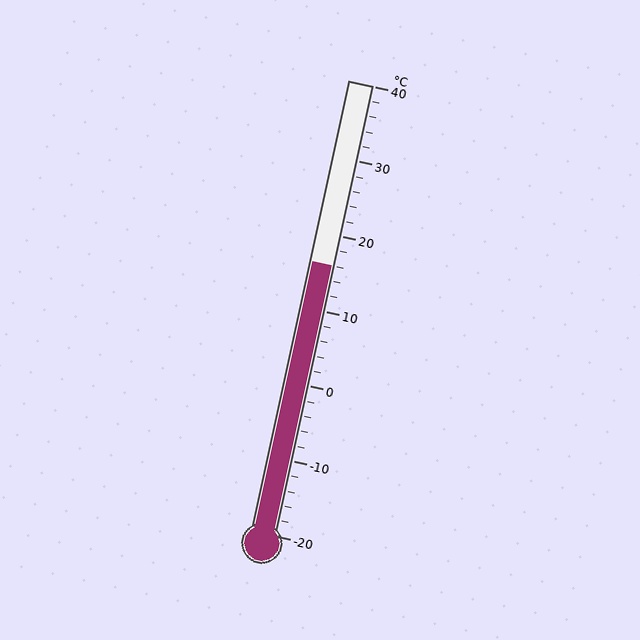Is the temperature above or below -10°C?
The temperature is above -10°C.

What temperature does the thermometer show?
The thermometer shows approximately 16°C.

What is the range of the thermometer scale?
The thermometer scale ranges from -20°C to 40°C.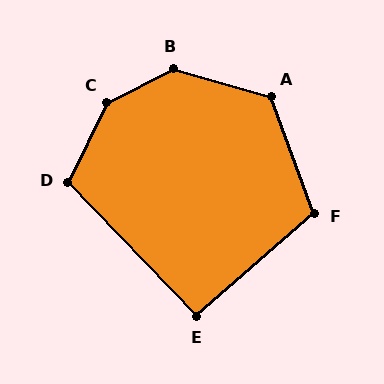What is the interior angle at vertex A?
Approximately 126 degrees (obtuse).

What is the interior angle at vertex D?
Approximately 111 degrees (obtuse).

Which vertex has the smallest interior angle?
E, at approximately 93 degrees.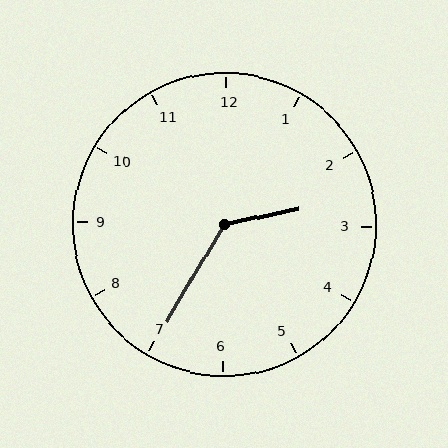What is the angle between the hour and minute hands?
Approximately 132 degrees.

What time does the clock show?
2:35.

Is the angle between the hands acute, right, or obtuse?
It is obtuse.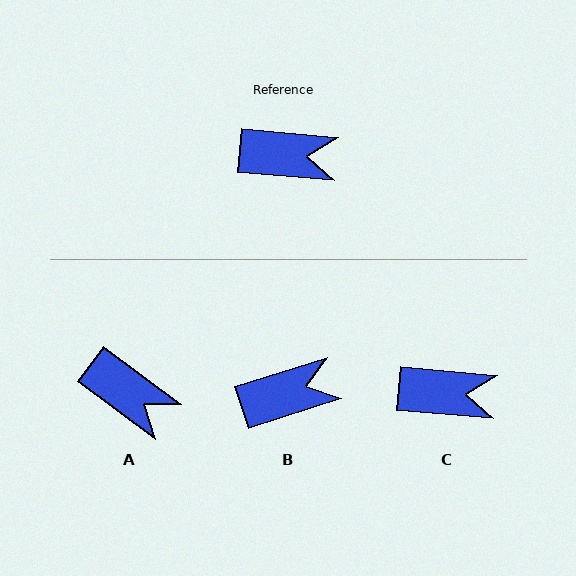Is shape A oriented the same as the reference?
No, it is off by about 32 degrees.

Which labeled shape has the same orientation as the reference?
C.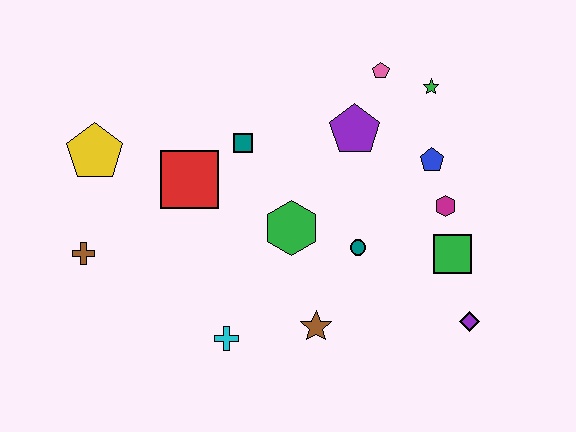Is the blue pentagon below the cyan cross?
No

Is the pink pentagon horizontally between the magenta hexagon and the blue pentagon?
No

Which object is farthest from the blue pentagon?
The brown cross is farthest from the blue pentagon.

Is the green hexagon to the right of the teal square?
Yes